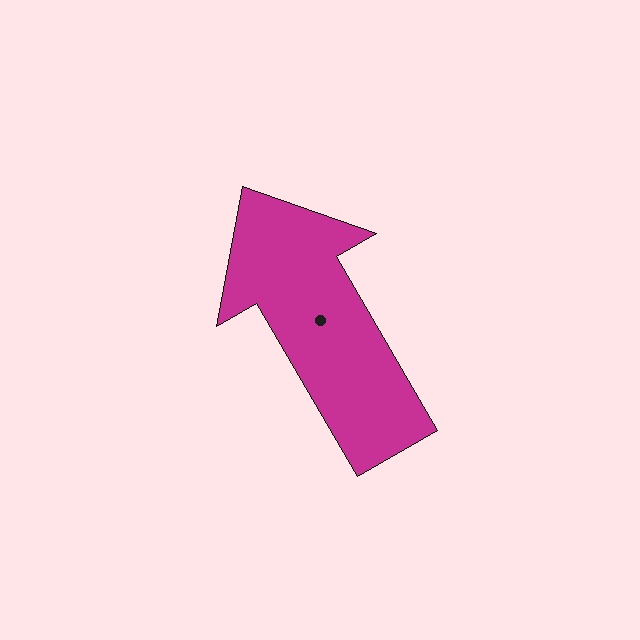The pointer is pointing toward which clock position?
Roughly 11 o'clock.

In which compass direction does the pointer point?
Northwest.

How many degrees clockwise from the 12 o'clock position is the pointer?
Approximately 330 degrees.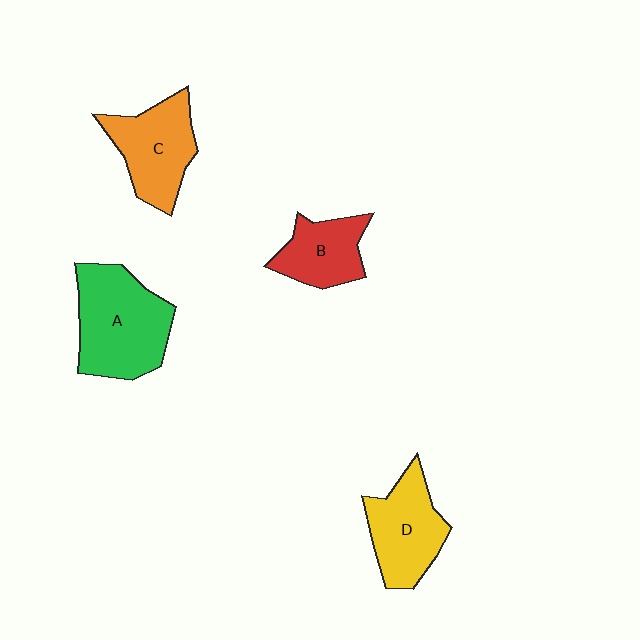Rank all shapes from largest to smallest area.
From largest to smallest: A (green), C (orange), D (yellow), B (red).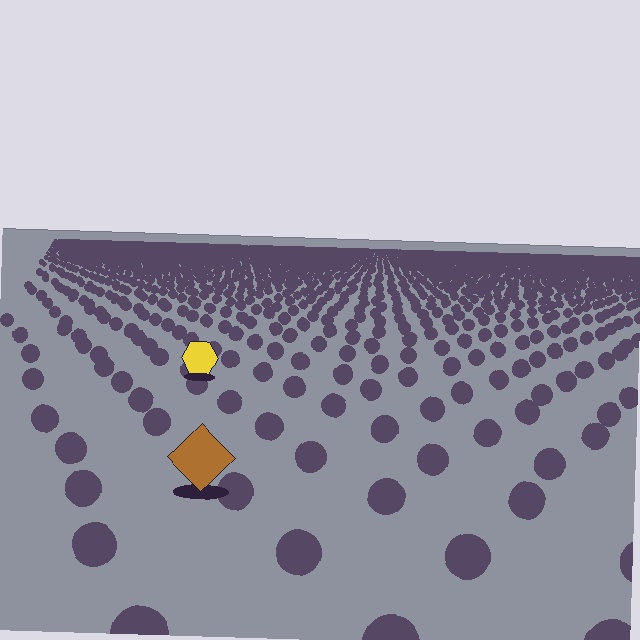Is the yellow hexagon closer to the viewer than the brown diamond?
No. The brown diamond is closer — you can tell from the texture gradient: the ground texture is coarser near it.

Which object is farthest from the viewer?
The yellow hexagon is farthest from the viewer. It appears smaller and the ground texture around it is denser.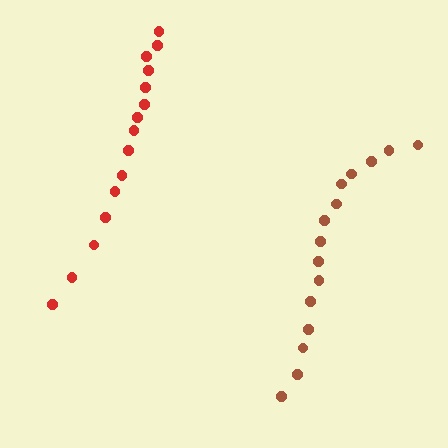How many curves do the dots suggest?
There are 2 distinct paths.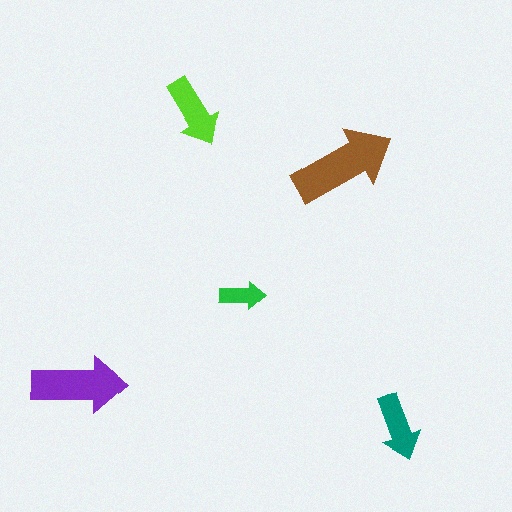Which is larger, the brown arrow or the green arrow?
The brown one.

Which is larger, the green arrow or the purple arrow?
The purple one.